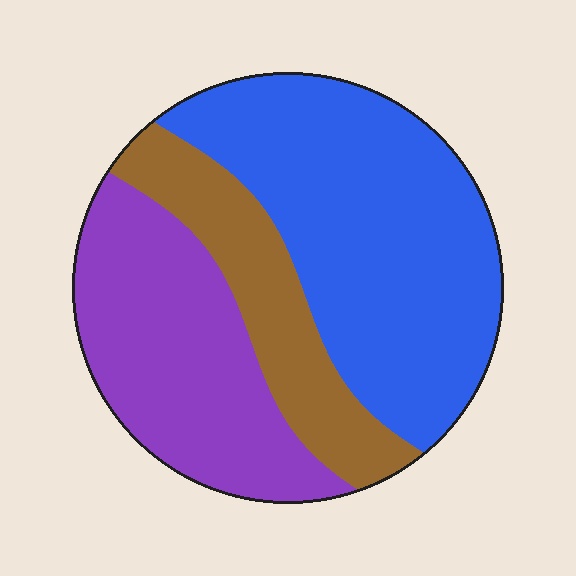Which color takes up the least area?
Brown, at roughly 20%.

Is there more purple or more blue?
Blue.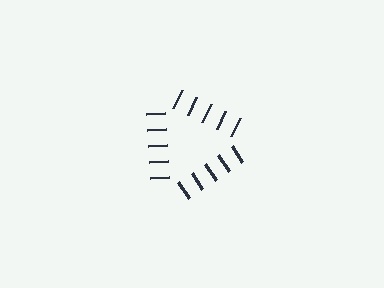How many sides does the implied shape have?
3 sides — the line-ends trace a triangle.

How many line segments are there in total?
15 — 5 along each of the 3 edges.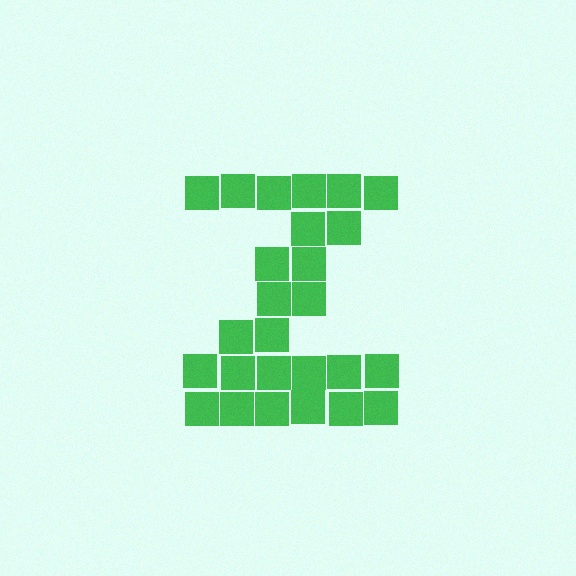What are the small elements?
The small elements are squares.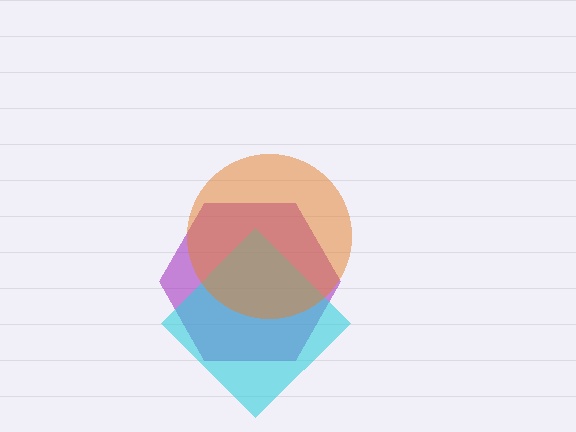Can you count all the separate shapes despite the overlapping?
Yes, there are 3 separate shapes.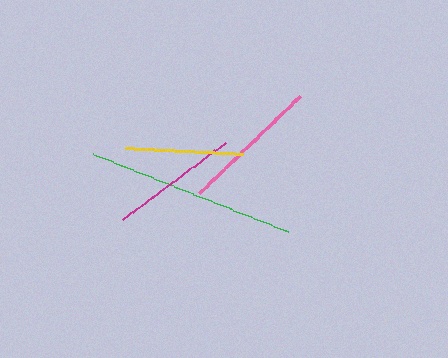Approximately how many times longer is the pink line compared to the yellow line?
The pink line is approximately 1.2 times the length of the yellow line.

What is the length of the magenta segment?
The magenta segment is approximately 129 pixels long.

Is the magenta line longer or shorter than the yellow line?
The magenta line is longer than the yellow line.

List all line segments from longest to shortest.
From longest to shortest: green, pink, magenta, yellow.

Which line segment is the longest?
The green line is the longest at approximately 210 pixels.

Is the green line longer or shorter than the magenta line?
The green line is longer than the magenta line.